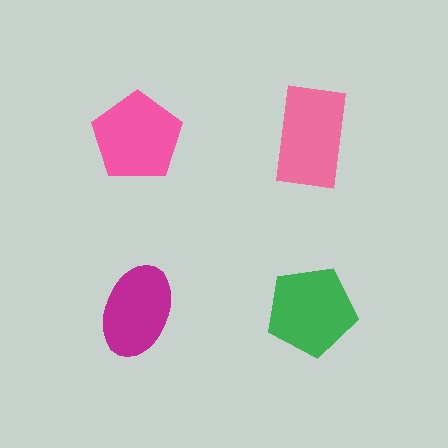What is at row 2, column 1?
A magenta ellipse.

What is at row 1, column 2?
A pink rectangle.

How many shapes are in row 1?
2 shapes.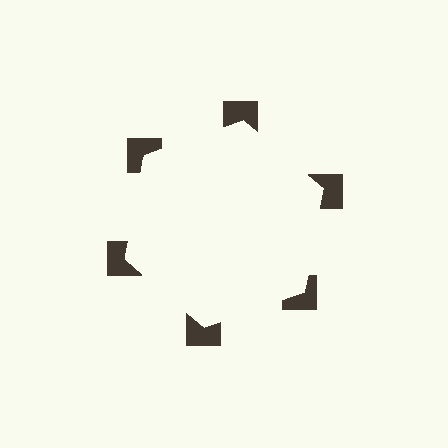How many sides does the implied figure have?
6 sides.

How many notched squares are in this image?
There are 6 — one at each vertex of the illusory hexagon.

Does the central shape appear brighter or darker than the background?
It typically appears slightly brighter than the background, even though no actual brightness change is drawn.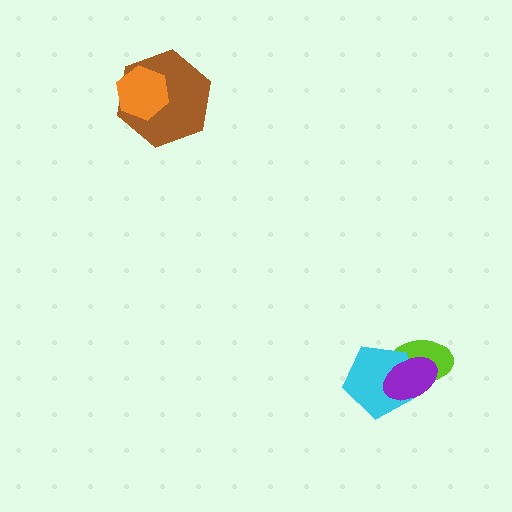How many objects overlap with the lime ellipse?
2 objects overlap with the lime ellipse.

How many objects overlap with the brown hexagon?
1 object overlaps with the brown hexagon.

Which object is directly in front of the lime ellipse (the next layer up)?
The cyan pentagon is directly in front of the lime ellipse.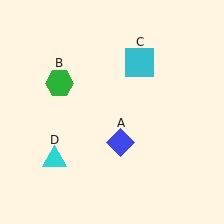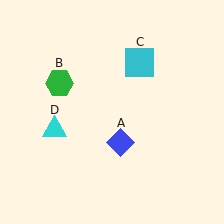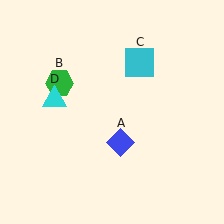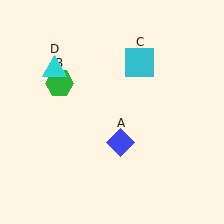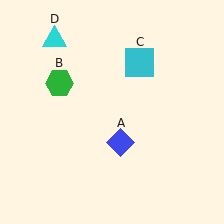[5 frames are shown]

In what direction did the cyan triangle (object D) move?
The cyan triangle (object D) moved up.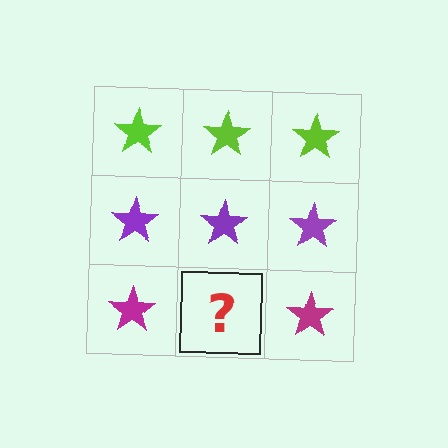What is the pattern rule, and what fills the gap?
The rule is that each row has a consistent color. The gap should be filled with a magenta star.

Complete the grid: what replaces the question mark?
The question mark should be replaced with a magenta star.